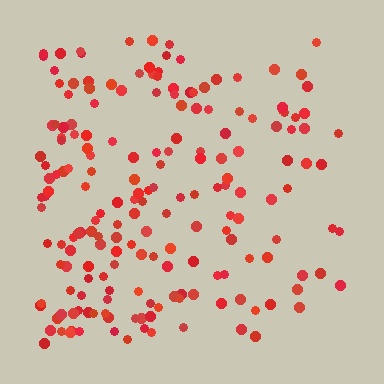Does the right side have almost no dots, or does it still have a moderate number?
Still a moderate number, just noticeably fewer than the left.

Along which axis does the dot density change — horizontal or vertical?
Horizontal.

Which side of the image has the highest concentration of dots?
The left.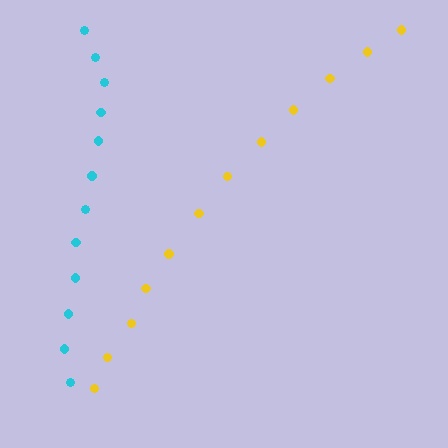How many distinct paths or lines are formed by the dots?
There are 2 distinct paths.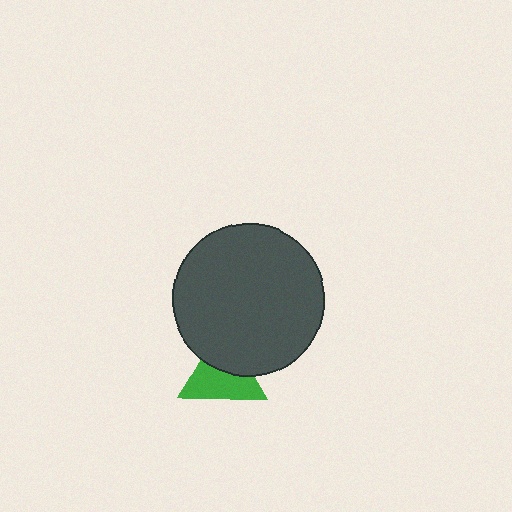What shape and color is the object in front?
The object in front is a dark gray circle.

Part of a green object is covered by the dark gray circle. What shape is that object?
It is a triangle.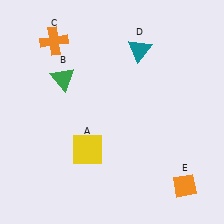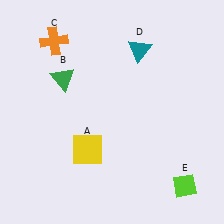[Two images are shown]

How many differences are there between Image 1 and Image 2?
There is 1 difference between the two images.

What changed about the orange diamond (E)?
In Image 1, E is orange. In Image 2, it changed to lime.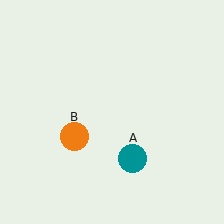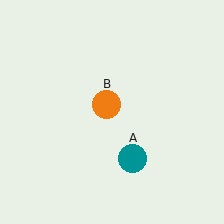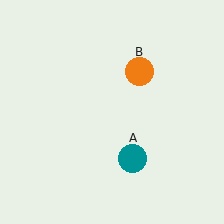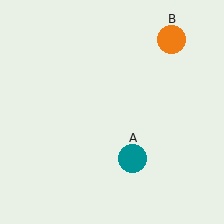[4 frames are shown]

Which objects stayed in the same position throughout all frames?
Teal circle (object A) remained stationary.